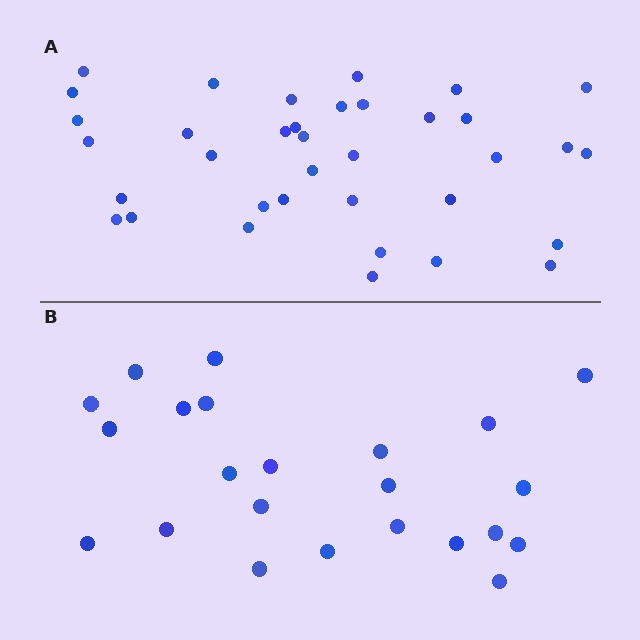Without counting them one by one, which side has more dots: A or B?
Region A (the top region) has more dots.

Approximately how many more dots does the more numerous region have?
Region A has approximately 15 more dots than region B.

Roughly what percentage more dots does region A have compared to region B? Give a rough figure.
About 55% more.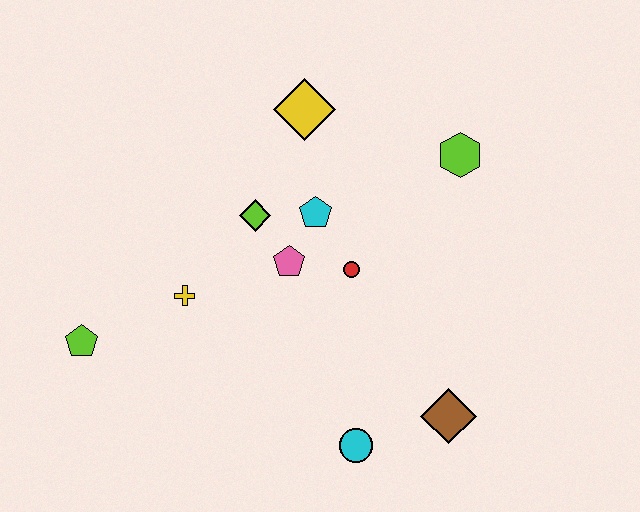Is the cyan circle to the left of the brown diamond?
Yes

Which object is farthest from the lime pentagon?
The lime hexagon is farthest from the lime pentagon.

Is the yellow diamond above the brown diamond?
Yes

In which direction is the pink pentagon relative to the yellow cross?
The pink pentagon is to the right of the yellow cross.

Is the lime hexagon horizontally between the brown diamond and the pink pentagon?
No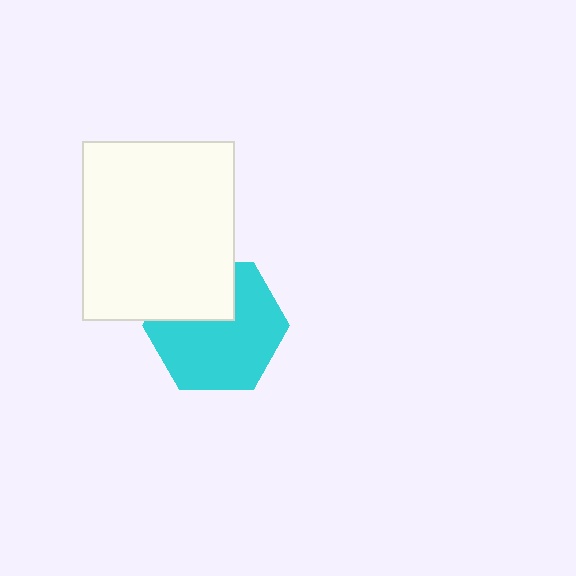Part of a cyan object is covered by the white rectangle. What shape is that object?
It is a hexagon.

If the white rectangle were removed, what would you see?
You would see the complete cyan hexagon.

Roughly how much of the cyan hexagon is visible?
Most of it is visible (roughly 69%).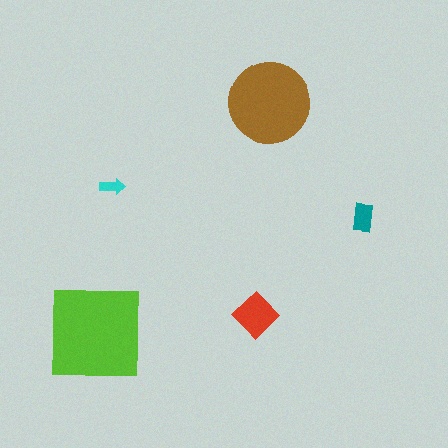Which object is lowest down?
The lime square is bottommost.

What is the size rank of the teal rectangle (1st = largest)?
4th.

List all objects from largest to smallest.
The lime square, the brown circle, the red diamond, the teal rectangle, the cyan arrow.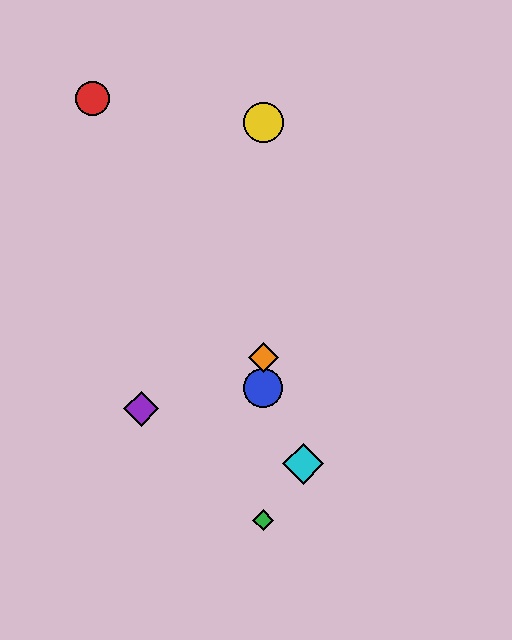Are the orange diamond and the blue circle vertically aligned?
Yes, both are at x≈263.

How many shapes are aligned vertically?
4 shapes (the blue circle, the green diamond, the yellow circle, the orange diamond) are aligned vertically.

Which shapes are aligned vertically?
The blue circle, the green diamond, the yellow circle, the orange diamond are aligned vertically.